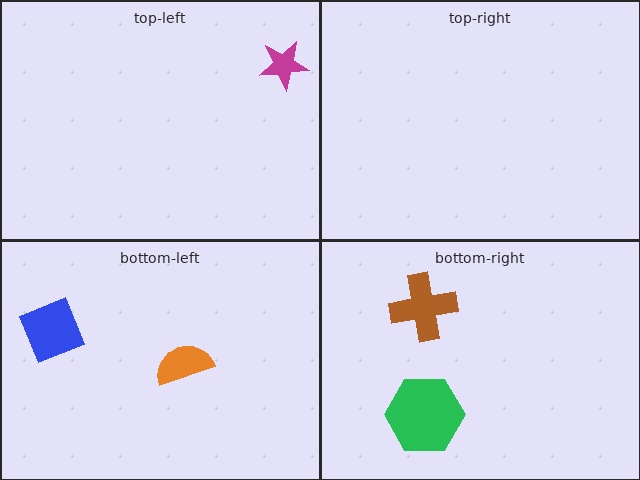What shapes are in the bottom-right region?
The green hexagon, the brown cross.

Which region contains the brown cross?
The bottom-right region.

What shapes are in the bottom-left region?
The blue square, the orange semicircle.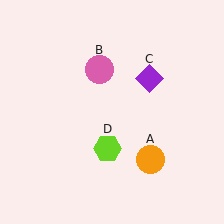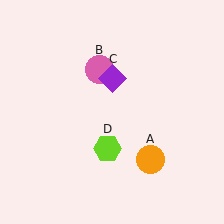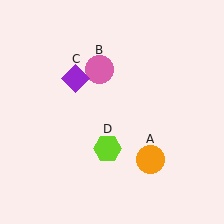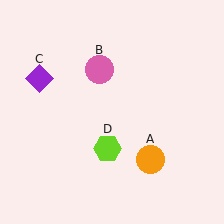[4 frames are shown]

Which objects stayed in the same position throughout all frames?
Orange circle (object A) and pink circle (object B) and lime hexagon (object D) remained stationary.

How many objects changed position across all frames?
1 object changed position: purple diamond (object C).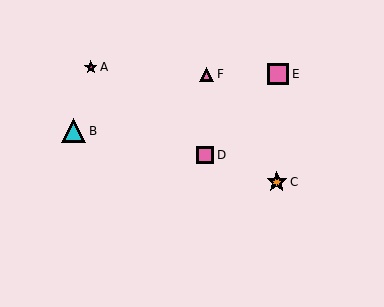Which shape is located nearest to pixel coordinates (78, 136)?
The cyan triangle (labeled B) at (74, 131) is nearest to that location.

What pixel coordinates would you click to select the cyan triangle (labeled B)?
Click at (74, 131) to select the cyan triangle B.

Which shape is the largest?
The cyan triangle (labeled B) is the largest.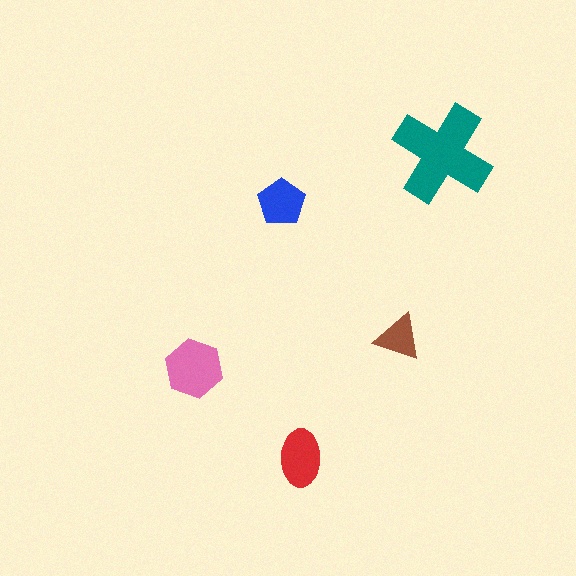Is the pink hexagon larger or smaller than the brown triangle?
Larger.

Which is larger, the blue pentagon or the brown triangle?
The blue pentagon.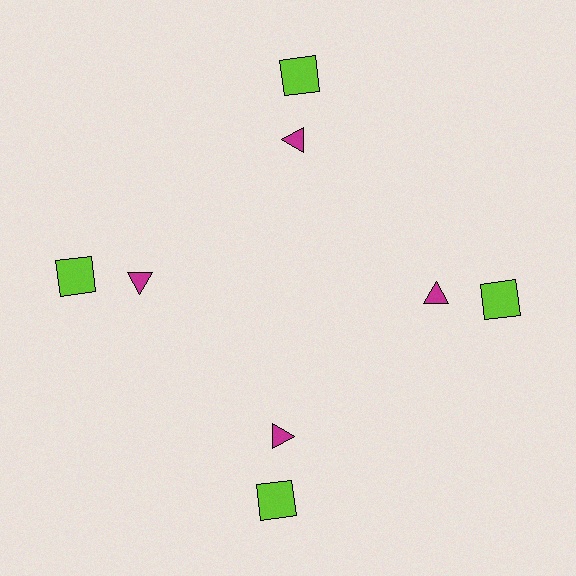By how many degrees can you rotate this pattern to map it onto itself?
The pattern maps onto itself every 90 degrees of rotation.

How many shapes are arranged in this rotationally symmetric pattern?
There are 8 shapes, arranged in 4 groups of 2.